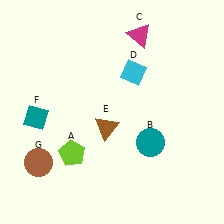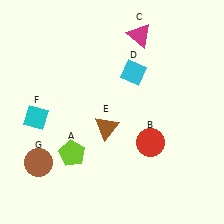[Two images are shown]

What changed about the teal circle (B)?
In Image 1, B is teal. In Image 2, it changed to red.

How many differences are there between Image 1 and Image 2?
There are 2 differences between the two images.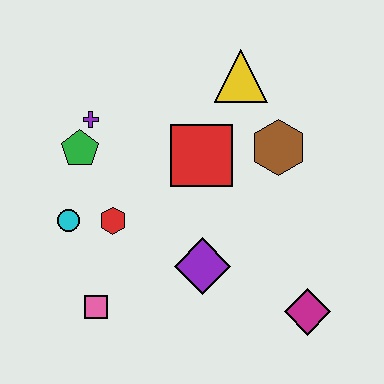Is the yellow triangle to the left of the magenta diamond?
Yes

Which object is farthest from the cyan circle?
The magenta diamond is farthest from the cyan circle.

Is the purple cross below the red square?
No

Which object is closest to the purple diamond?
The red hexagon is closest to the purple diamond.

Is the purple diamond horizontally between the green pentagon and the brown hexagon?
Yes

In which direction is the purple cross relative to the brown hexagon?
The purple cross is to the left of the brown hexagon.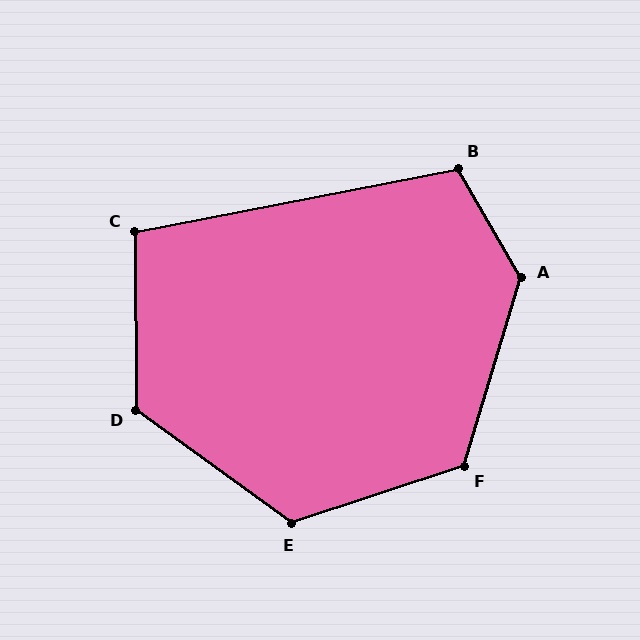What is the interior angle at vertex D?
Approximately 126 degrees (obtuse).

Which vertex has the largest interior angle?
A, at approximately 134 degrees.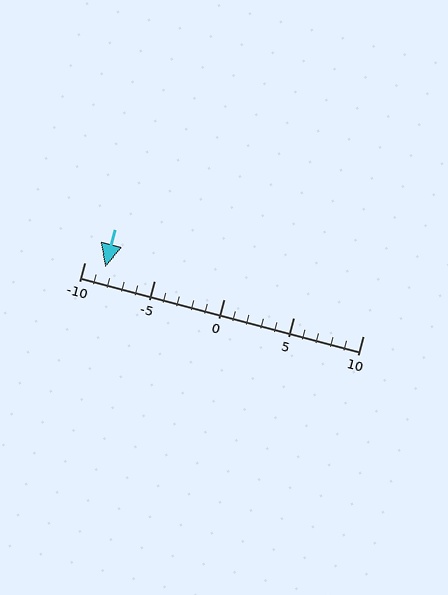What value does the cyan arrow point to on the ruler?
The cyan arrow points to approximately -8.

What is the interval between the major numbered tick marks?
The major tick marks are spaced 5 units apart.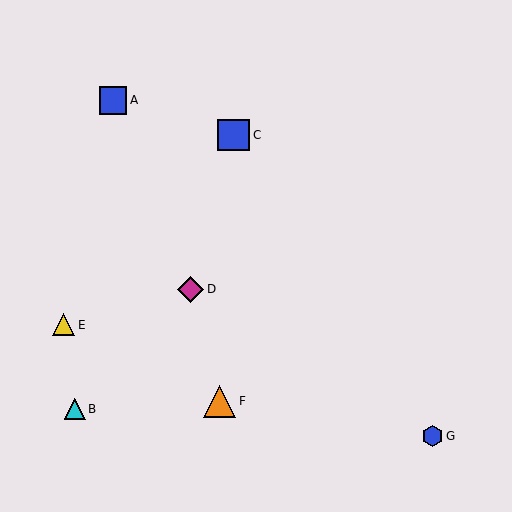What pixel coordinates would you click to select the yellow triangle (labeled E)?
Click at (64, 325) to select the yellow triangle E.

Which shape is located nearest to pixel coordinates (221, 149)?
The blue square (labeled C) at (234, 135) is nearest to that location.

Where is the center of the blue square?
The center of the blue square is at (113, 100).